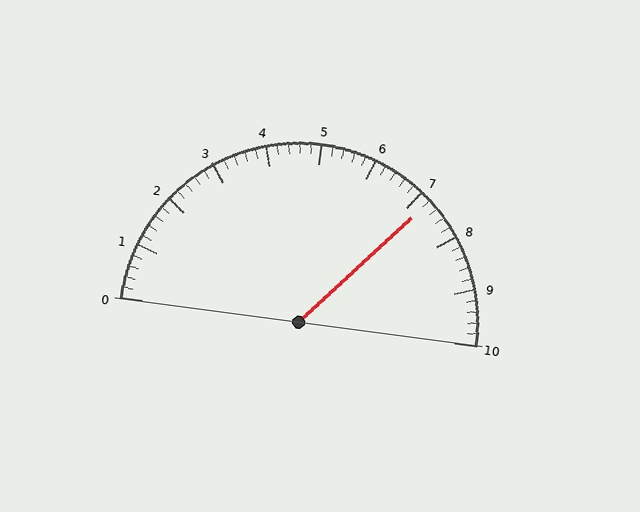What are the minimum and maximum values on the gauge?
The gauge ranges from 0 to 10.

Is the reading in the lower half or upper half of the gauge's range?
The reading is in the upper half of the range (0 to 10).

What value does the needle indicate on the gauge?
The needle indicates approximately 7.2.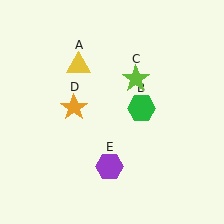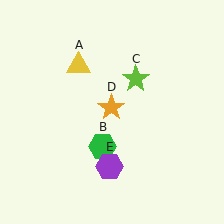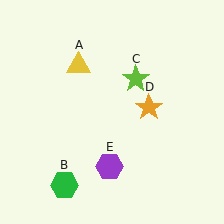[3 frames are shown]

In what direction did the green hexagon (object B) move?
The green hexagon (object B) moved down and to the left.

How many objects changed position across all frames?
2 objects changed position: green hexagon (object B), orange star (object D).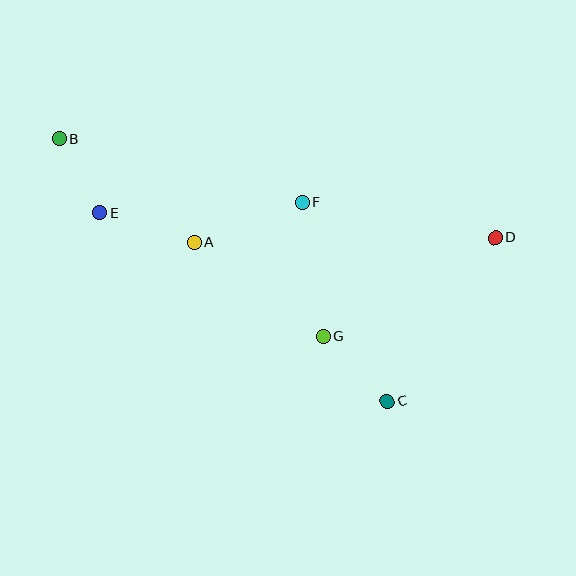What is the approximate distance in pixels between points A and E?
The distance between A and E is approximately 99 pixels.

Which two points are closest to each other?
Points B and E are closest to each other.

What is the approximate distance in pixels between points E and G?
The distance between E and G is approximately 255 pixels.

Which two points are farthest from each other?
Points B and D are farthest from each other.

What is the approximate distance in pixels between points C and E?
The distance between C and E is approximately 343 pixels.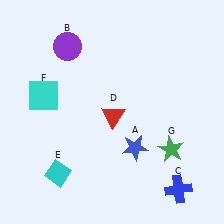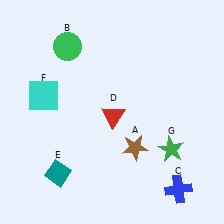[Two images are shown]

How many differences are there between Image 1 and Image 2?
There are 3 differences between the two images.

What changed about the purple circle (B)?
In Image 1, B is purple. In Image 2, it changed to green.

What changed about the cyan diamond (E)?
In Image 1, E is cyan. In Image 2, it changed to teal.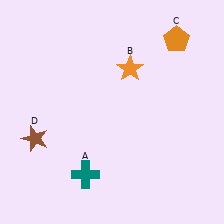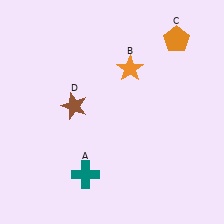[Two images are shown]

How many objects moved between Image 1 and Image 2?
1 object moved between the two images.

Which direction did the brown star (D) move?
The brown star (D) moved right.